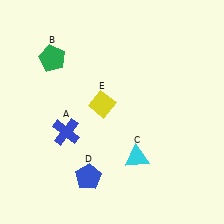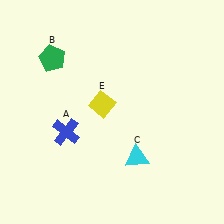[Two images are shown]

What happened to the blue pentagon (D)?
The blue pentagon (D) was removed in Image 2. It was in the bottom-left area of Image 1.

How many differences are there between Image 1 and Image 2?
There is 1 difference between the two images.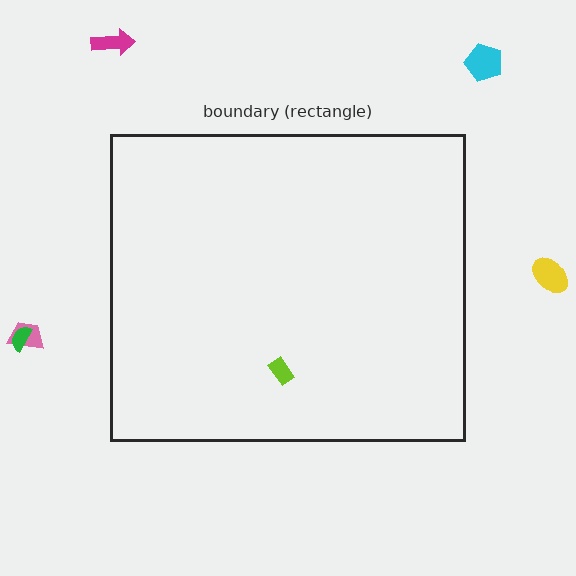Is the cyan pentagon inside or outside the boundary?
Outside.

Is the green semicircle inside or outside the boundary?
Outside.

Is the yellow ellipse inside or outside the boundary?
Outside.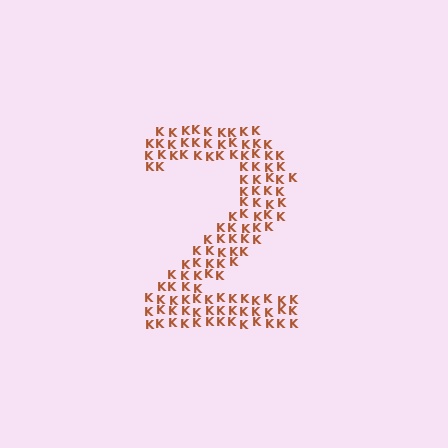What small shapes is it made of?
It is made of small letter K's.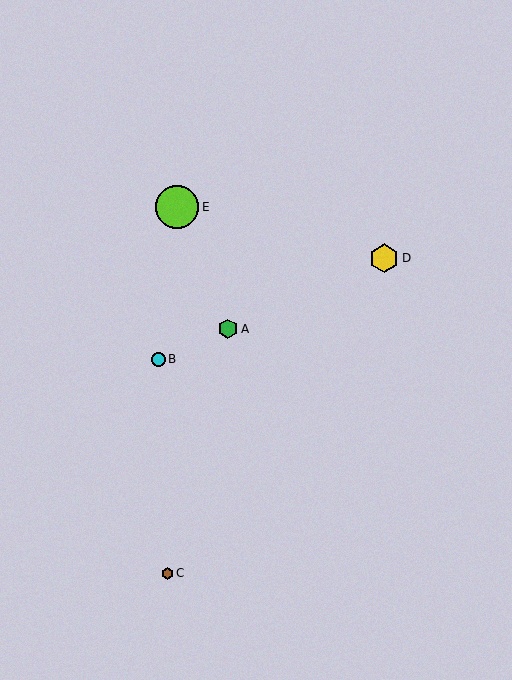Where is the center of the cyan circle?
The center of the cyan circle is at (158, 359).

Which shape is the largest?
The lime circle (labeled E) is the largest.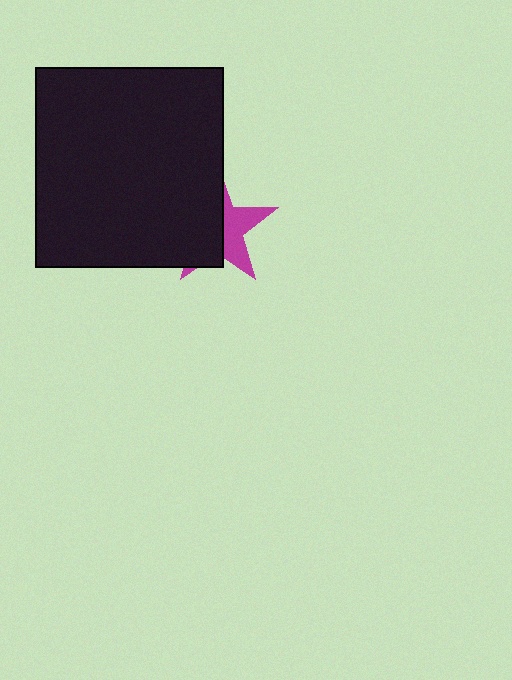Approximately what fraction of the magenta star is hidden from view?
Roughly 58% of the magenta star is hidden behind the black rectangle.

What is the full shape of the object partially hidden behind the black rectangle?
The partially hidden object is a magenta star.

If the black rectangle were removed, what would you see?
You would see the complete magenta star.